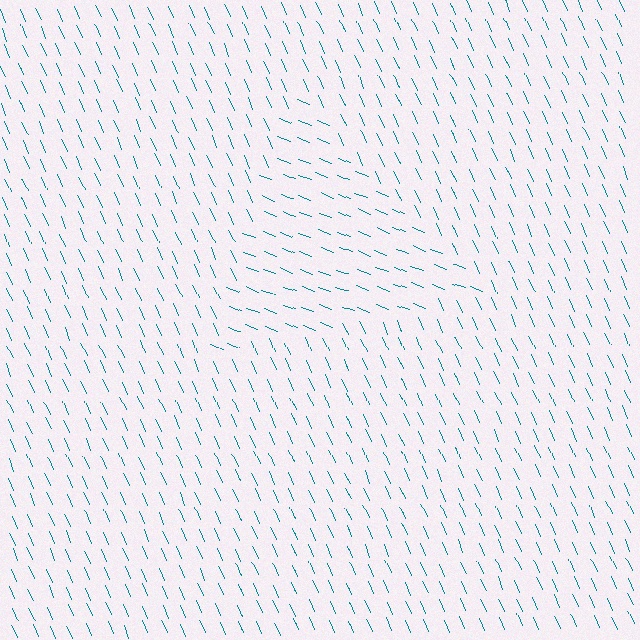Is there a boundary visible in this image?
Yes, there is a texture boundary formed by a change in line orientation.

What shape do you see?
I see a triangle.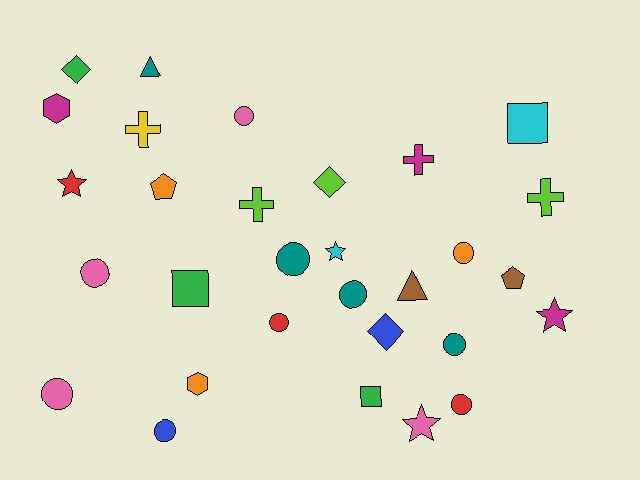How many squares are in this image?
There are 3 squares.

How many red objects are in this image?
There are 3 red objects.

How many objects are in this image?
There are 30 objects.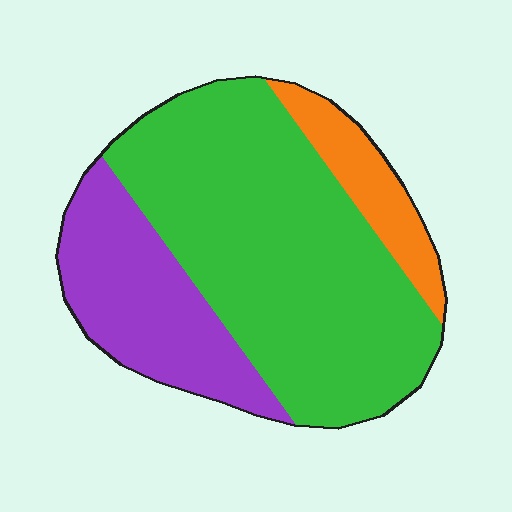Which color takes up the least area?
Orange, at roughly 10%.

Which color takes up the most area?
Green, at roughly 65%.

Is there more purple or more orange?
Purple.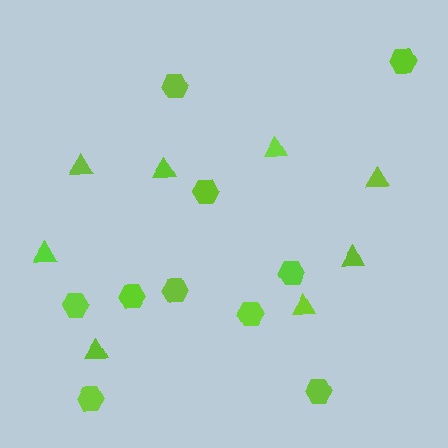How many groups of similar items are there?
There are 2 groups: one group of hexagons (10) and one group of triangles (8).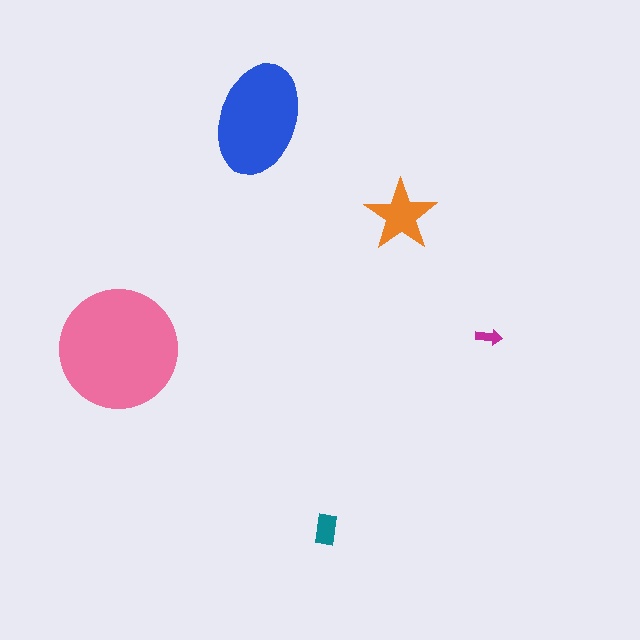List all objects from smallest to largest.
The magenta arrow, the teal rectangle, the orange star, the blue ellipse, the pink circle.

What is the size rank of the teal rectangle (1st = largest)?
4th.